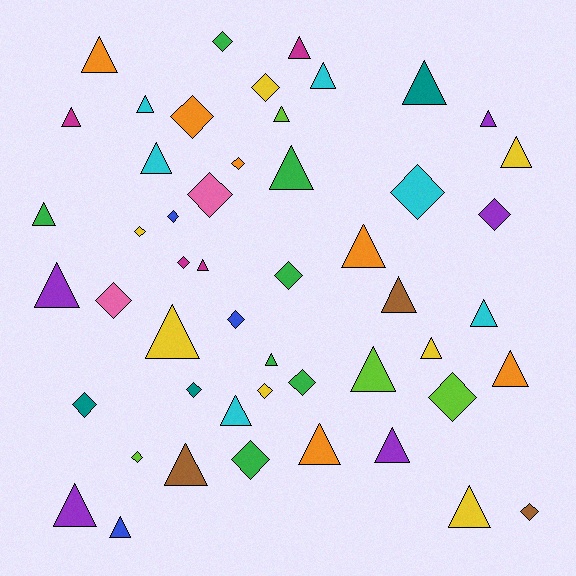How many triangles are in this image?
There are 29 triangles.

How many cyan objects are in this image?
There are 6 cyan objects.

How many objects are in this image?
There are 50 objects.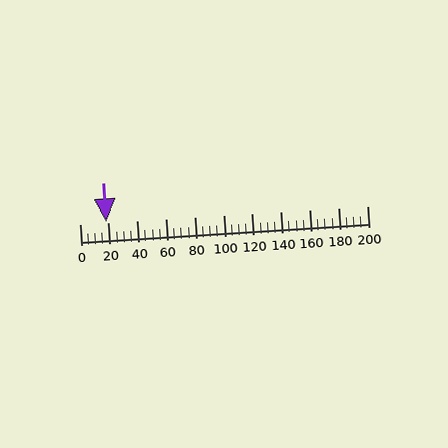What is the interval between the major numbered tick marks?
The major tick marks are spaced 20 units apart.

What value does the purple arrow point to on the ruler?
The purple arrow points to approximately 18.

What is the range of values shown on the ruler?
The ruler shows values from 0 to 200.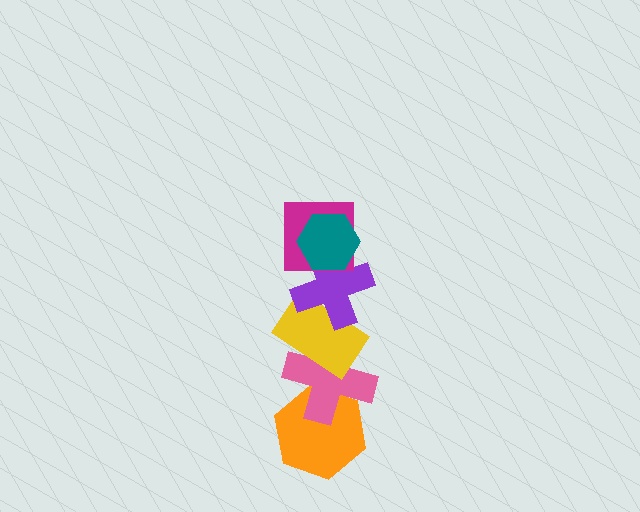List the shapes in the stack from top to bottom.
From top to bottom: the teal hexagon, the magenta square, the purple cross, the yellow rectangle, the pink cross, the orange hexagon.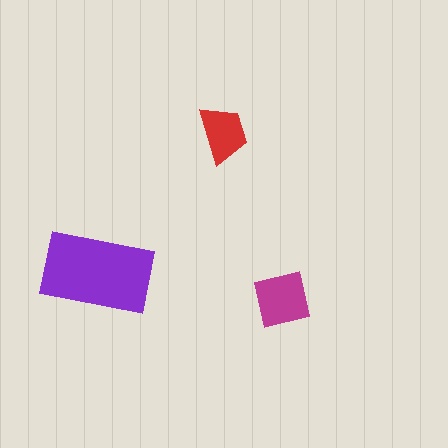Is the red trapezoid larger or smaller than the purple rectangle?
Smaller.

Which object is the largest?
The purple rectangle.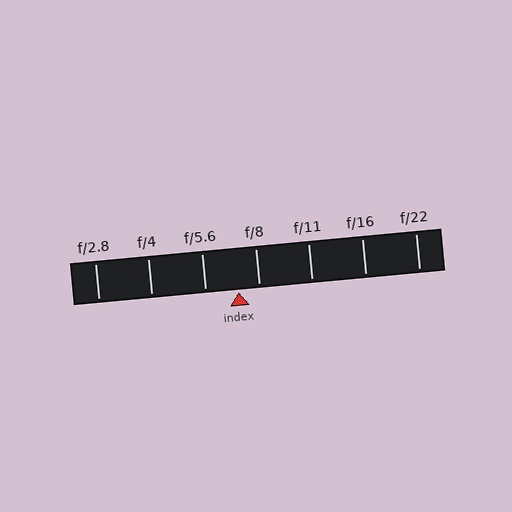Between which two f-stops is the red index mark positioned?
The index mark is between f/5.6 and f/8.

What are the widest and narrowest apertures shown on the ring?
The widest aperture shown is f/2.8 and the narrowest is f/22.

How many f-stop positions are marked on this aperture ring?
There are 7 f-stop positions marked.